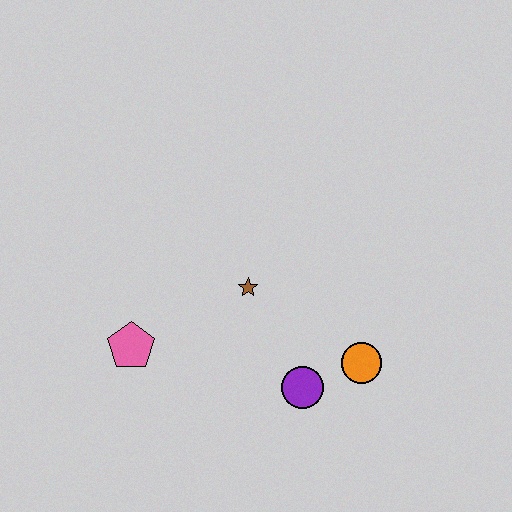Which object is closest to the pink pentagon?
The brown star is closest to the pink pentagon.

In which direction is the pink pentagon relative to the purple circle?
The pink pentagon is to the left of the purple circle.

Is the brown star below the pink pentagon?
No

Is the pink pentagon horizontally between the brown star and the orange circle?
No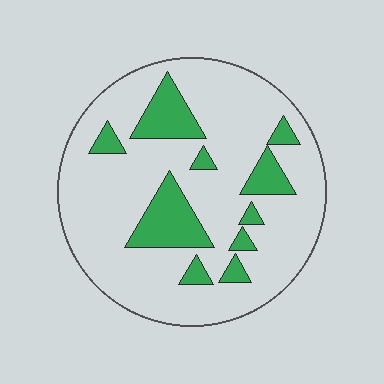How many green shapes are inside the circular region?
10.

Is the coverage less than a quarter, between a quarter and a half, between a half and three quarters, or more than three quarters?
Less than a quarter.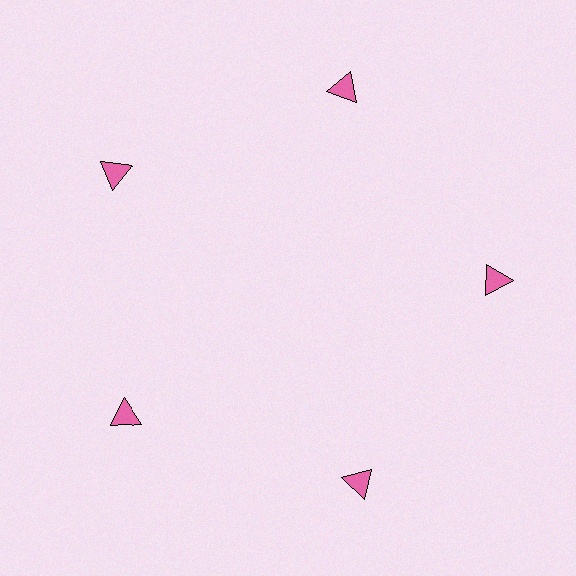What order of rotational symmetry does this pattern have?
This pattern has 5-fold rotational symmetry.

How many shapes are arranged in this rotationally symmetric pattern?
There are 5 shapes, arranged in 5 groups of 1.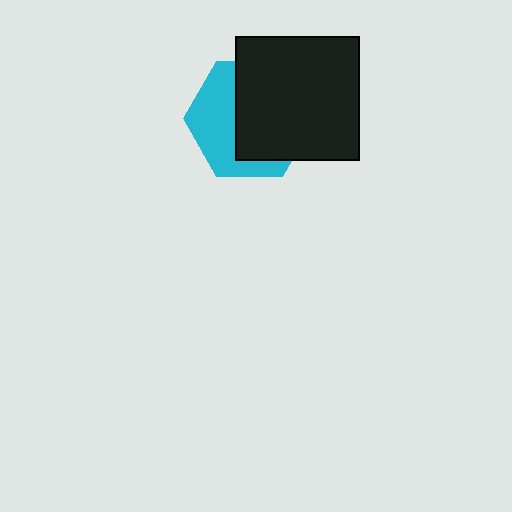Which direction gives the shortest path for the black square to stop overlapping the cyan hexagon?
Moving right gives the shortest separation.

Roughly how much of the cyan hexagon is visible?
A small part of it is visible (roughly 43%).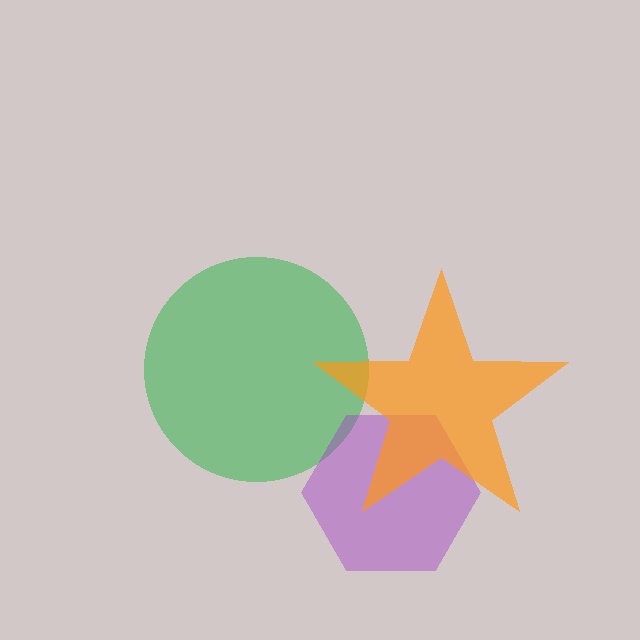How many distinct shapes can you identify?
There are 3 distinct shapes: a green circle, a purple hexagon, an orange star.